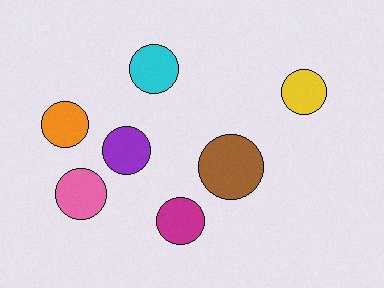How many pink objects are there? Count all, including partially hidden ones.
There is 1 pink object.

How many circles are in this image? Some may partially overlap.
There are 7 circles.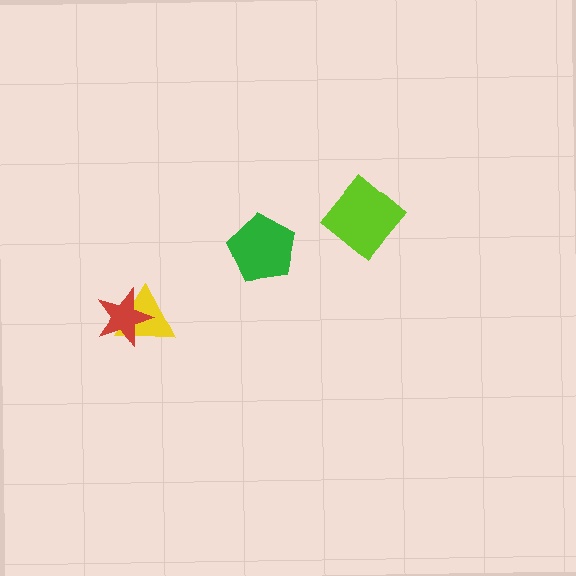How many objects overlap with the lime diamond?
0 objects overlap with the lime diamond.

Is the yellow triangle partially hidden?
Yes, it is partially covered by another shape.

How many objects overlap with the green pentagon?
0 objects overlap with the green pentagon.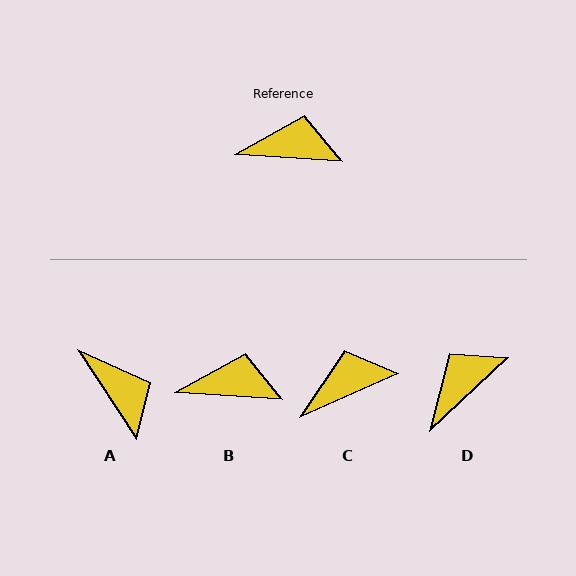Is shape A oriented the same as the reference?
No, it is off by about 53 degrees.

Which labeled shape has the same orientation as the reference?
B.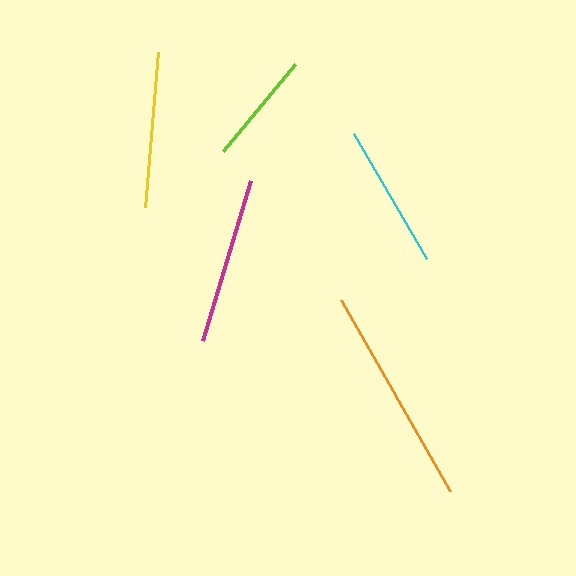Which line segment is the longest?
The orange line is the longest at approximately 220 pixels.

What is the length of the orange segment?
The orange segment is approximately 220 pixels long.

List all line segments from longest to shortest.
From longest to shortest: orange, magenta, yellow, cyan, lime.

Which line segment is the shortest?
The lime line is the shortest at approximately 113 pixels.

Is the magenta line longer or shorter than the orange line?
The orange line is longer than the magenta line.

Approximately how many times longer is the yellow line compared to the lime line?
The yellow line is approximately 1.4 times the length of the lime line.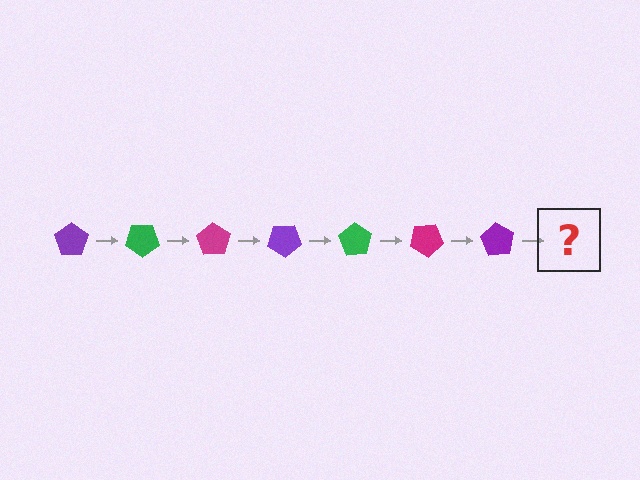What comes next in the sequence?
The next element should be a green pentagon, rotated 245 degrees from the start.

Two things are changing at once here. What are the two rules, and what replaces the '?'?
The two rules are that it rotates 35 degrees each step and the color cycles through purple, green, and magenta. The '?' should be a green pentagon, rotated 245 degrees from the start.